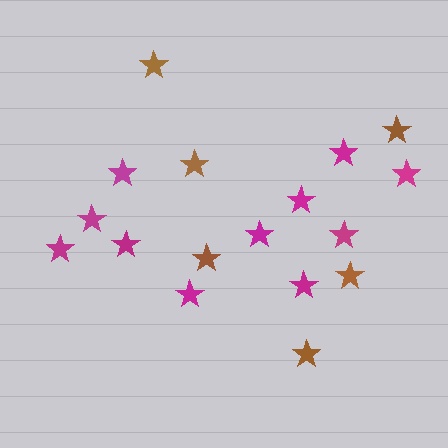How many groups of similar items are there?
There are 2 groups: one group of magenta stars (11) and one group of brown stars (6).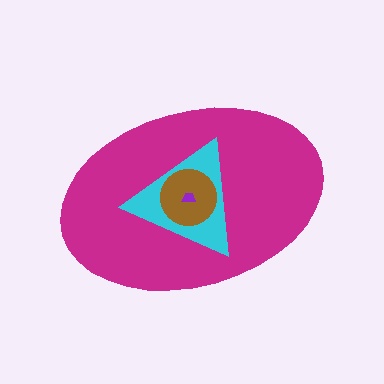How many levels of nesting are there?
4.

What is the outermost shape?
The magenta ellipse.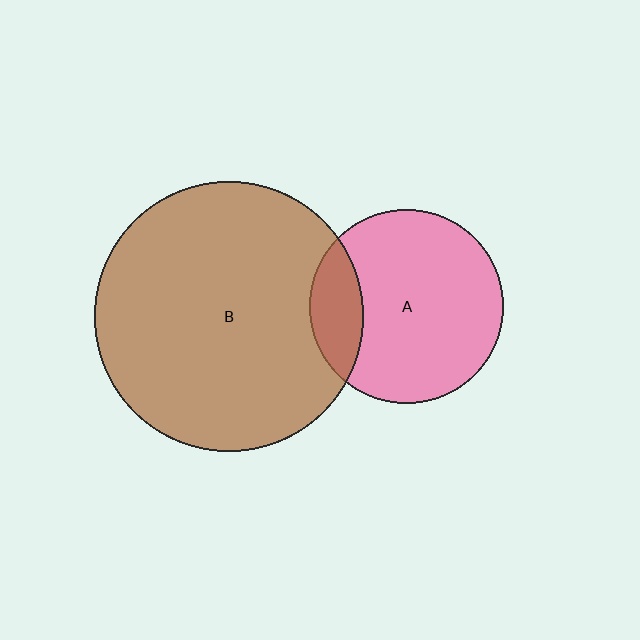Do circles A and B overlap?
Yes.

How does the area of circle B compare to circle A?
Approximately 1.9 times.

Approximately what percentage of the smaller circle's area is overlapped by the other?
Approximately 20%.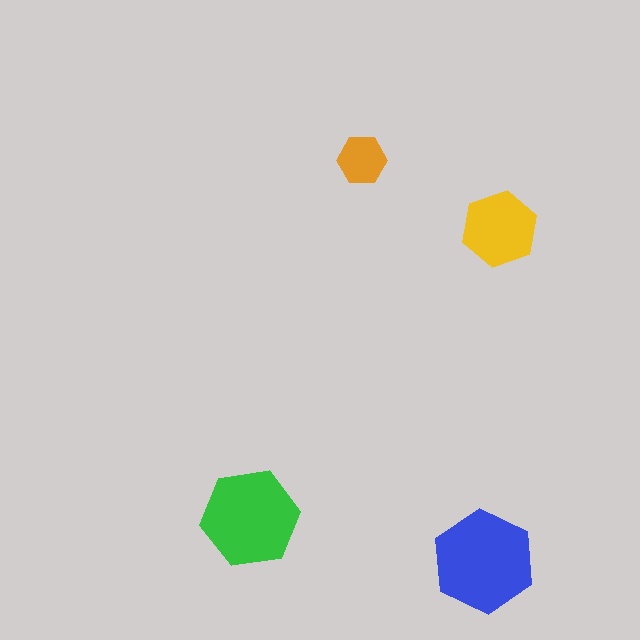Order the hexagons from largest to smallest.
the blue one, the green one, the yellow one, the orange one.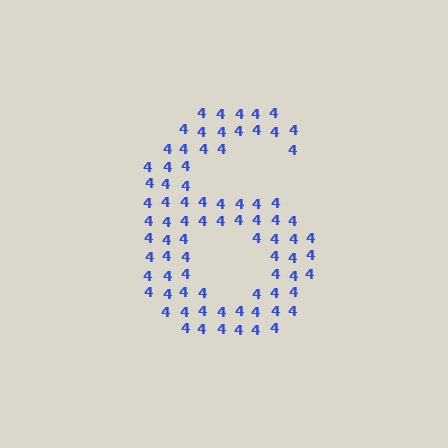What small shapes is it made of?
It is made of small digit 4's.